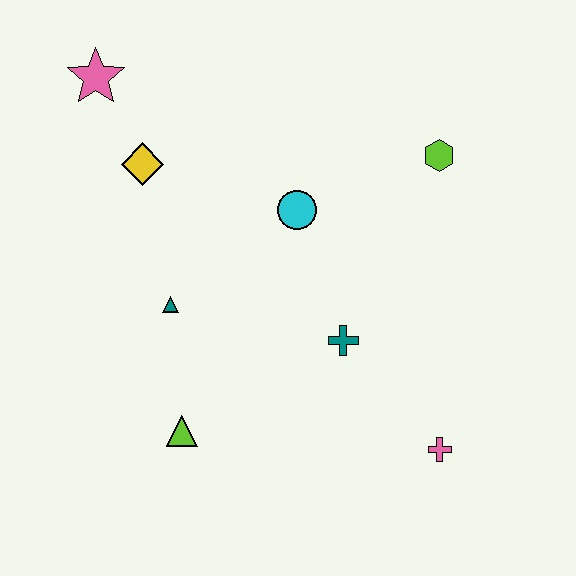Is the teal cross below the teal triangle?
Yes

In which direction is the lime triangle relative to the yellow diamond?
The lime triangle is below the yellow diamond.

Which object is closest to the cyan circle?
The teal cross is closest to the cyan circle.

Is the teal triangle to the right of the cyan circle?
No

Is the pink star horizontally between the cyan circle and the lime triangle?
No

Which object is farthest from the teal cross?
The pink star is farthest from the teal cross.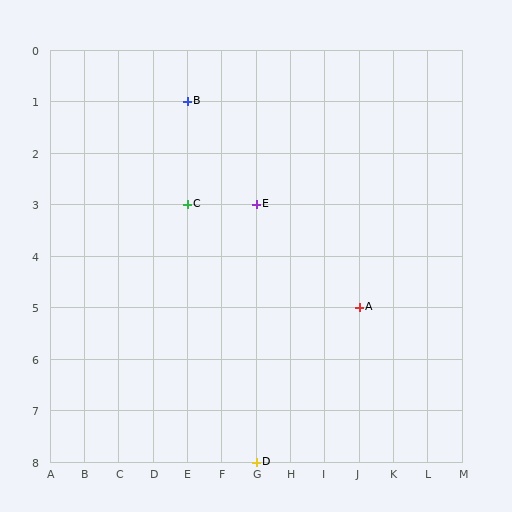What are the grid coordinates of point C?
Point C is at grid coordinates (E, 3).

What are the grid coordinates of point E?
Point E is at grid coordinates (G, 3).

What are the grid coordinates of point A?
Point A is at grid coordinates (J, 5).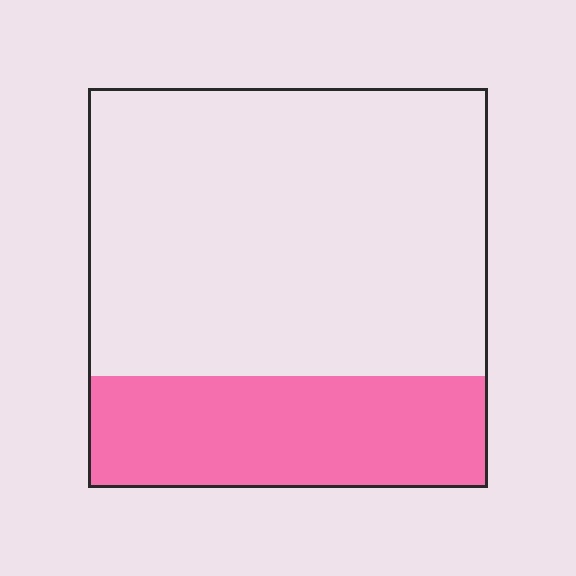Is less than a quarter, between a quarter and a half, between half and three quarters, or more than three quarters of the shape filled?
Between a quarter and a half.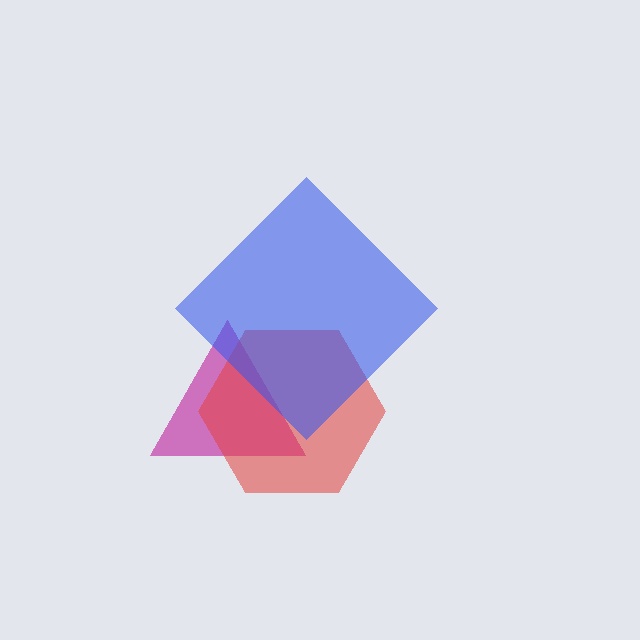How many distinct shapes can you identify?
There are 3 distinct shapes: a magenta triangle, a red hexagon, a blue diamond.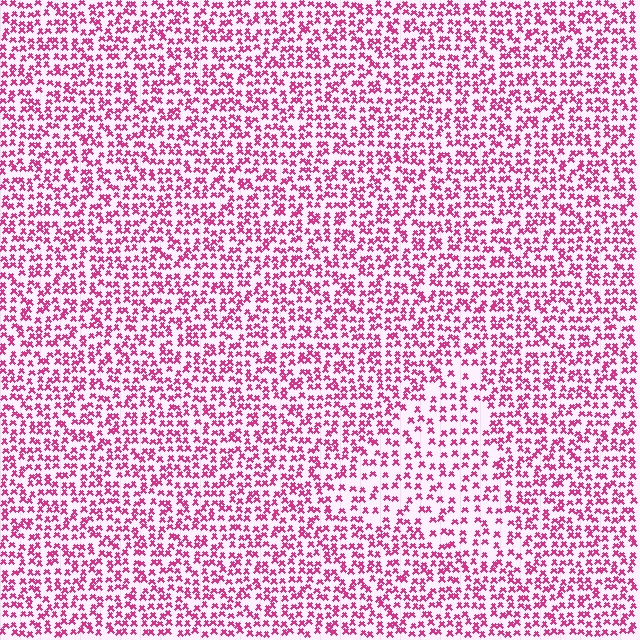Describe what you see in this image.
The image contains small magenta elements arranged at two different densities. A triangle-shaped region is visible where the elements are less densely packed than the surrounding area.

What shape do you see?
I see a triangle.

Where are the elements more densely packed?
The elements are more densely packed outside the triangle boundary.